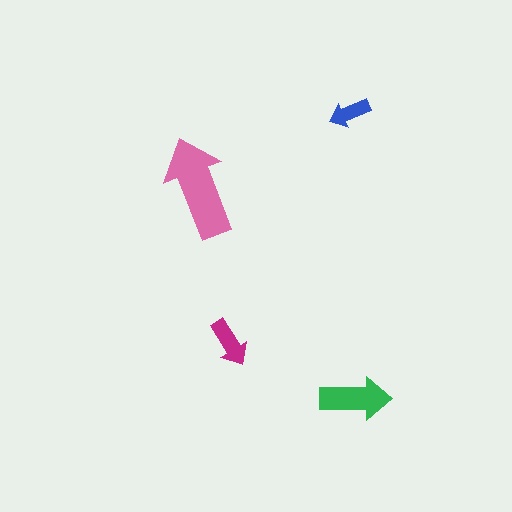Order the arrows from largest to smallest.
the pink one, the green one, the magenta one, the blue one.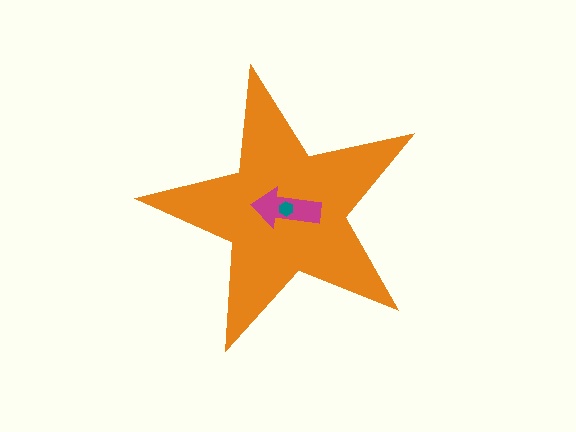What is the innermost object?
The teal hexagon.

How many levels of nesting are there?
3.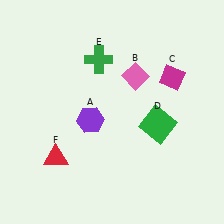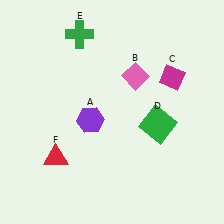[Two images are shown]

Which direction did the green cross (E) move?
The green cross (E) moved up.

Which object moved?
The green cross (E) moved up.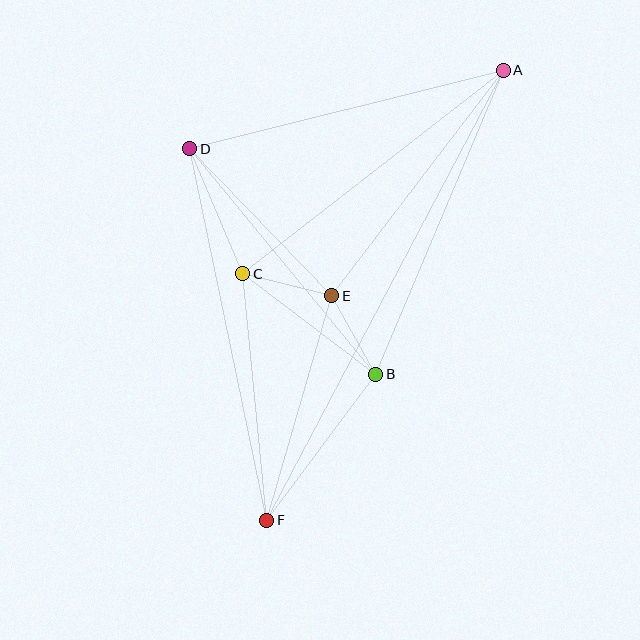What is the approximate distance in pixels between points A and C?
The distance between A and C is approximately 330 pixels.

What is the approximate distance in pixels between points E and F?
The distance between E and F is approximately 233 pixels.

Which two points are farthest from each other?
Points A and F are farthest from each other.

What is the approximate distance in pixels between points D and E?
The distance between D and E is approximately 204 pixels.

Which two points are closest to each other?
Points B and E are closest to each other.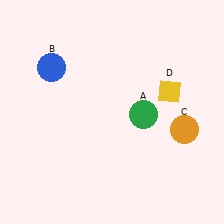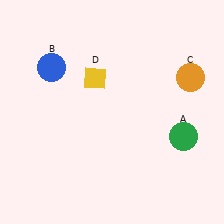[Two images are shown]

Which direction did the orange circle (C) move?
The orange circle (C) moved up.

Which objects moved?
The objects that moved are: the green circle (A), the orange circle (C), the yellow diamond (D).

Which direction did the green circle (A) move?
The green circle (A) moved right.